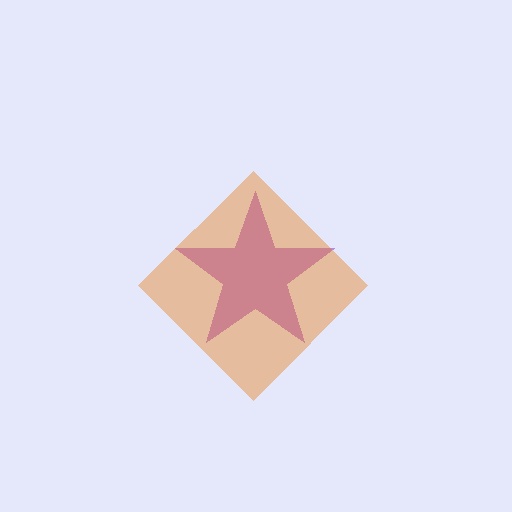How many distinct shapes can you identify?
There are 2 distinct shapes: a purple star, an orange diamond.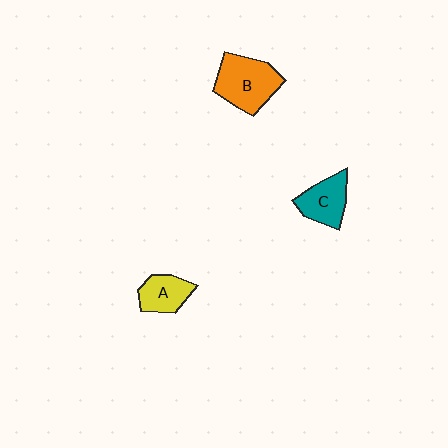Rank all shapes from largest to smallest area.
From largest to smallest: B (orange), C (teal), A (yellow).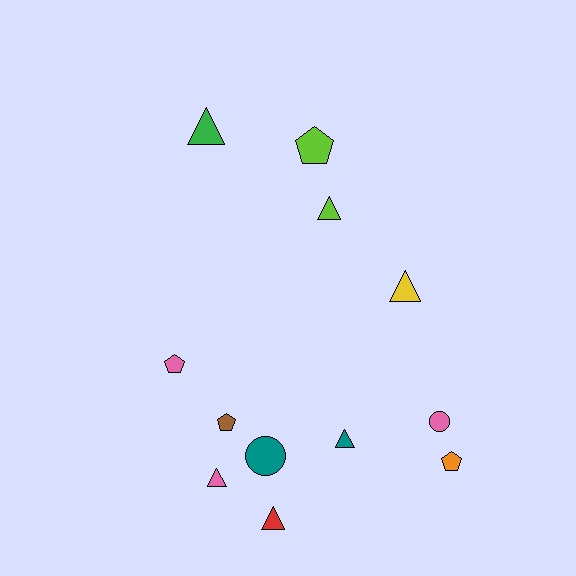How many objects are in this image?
There are 12 objects.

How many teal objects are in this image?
There are 2 teal objects.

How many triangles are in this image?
There are 6 triangles.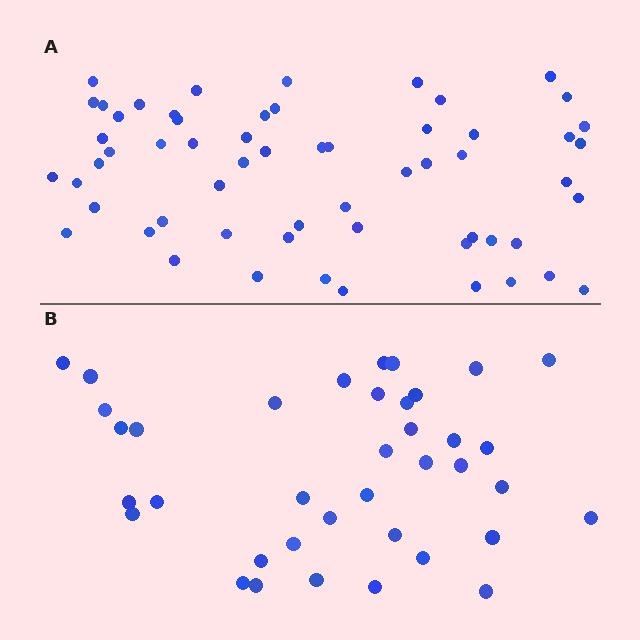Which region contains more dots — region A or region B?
Region A (the top region) has more dots.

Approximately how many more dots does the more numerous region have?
Region A has approximately 20 more dots than region B.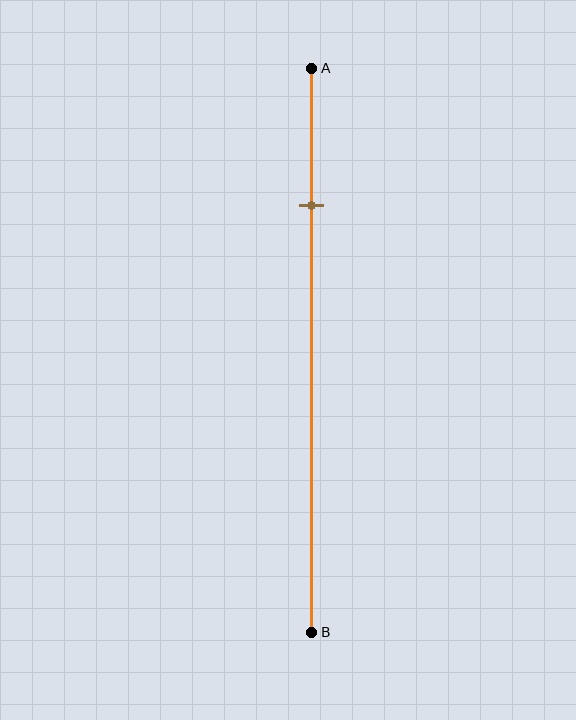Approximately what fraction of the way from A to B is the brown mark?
The brown mark is approximately 25% of the way from A to B.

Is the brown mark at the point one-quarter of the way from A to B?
Yes, the mark is approximately at the one-quarter point.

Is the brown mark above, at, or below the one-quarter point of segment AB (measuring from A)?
The brown mark is approximately at the one-quarter point of segment AB.